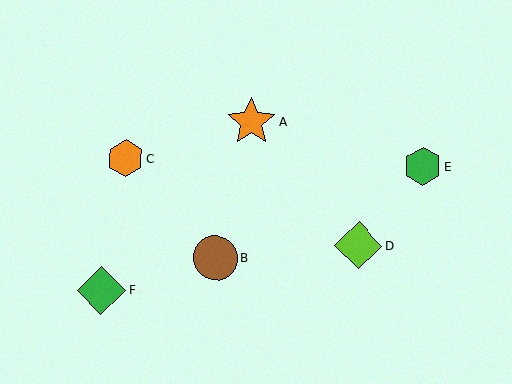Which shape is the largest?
The orange star (labeled A) is the largest.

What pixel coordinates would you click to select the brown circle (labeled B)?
Click at (216, 258) to select the brown circle B.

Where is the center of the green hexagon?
The center of the green hexagon is at (423, 166).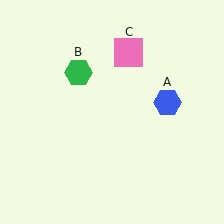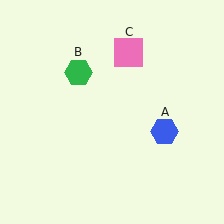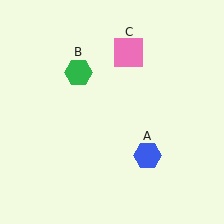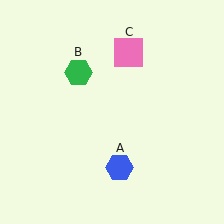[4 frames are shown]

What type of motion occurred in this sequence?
The blue hexagon (object A) rotated clockwise around the center of the scene.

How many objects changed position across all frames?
1 object changed position: blue hexagon (object A).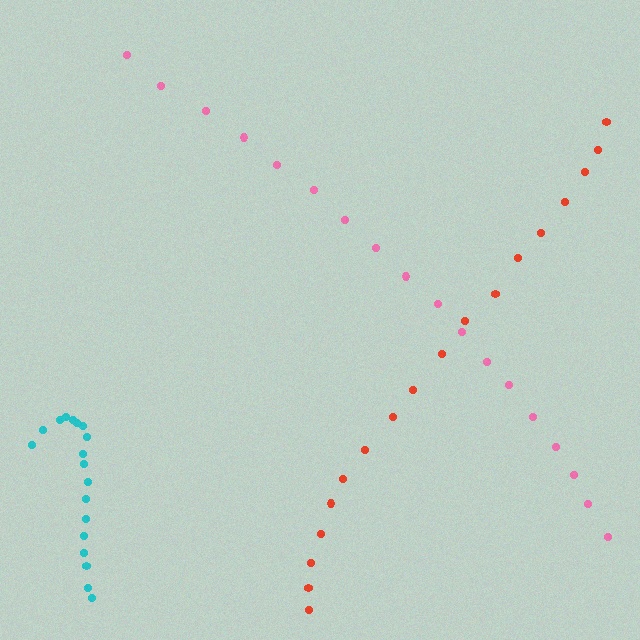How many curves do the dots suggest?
There are 3 distinct paths.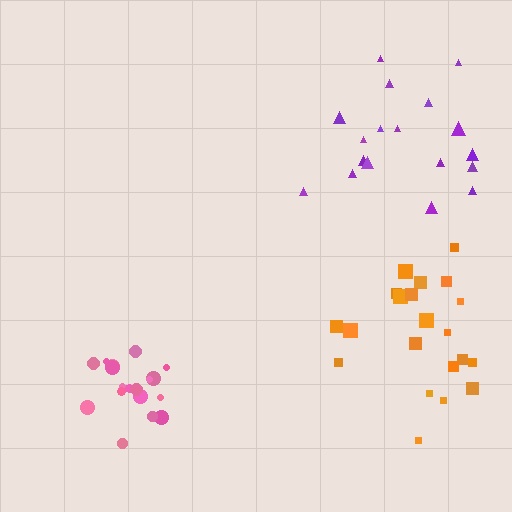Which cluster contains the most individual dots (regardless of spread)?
Orange (21).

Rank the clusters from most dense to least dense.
pink, orange, purple.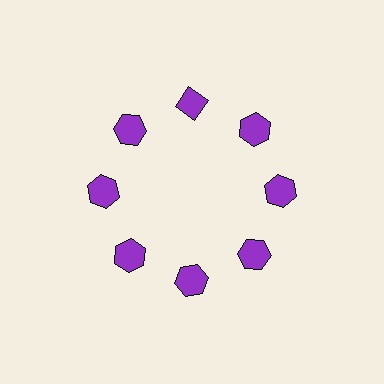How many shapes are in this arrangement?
There are 8 shapes arranged in a ring pattern.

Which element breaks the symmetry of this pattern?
The purple diamond at roughly the 12 o'clock position breaks the symmetry. All other shapes are purple hexagons.